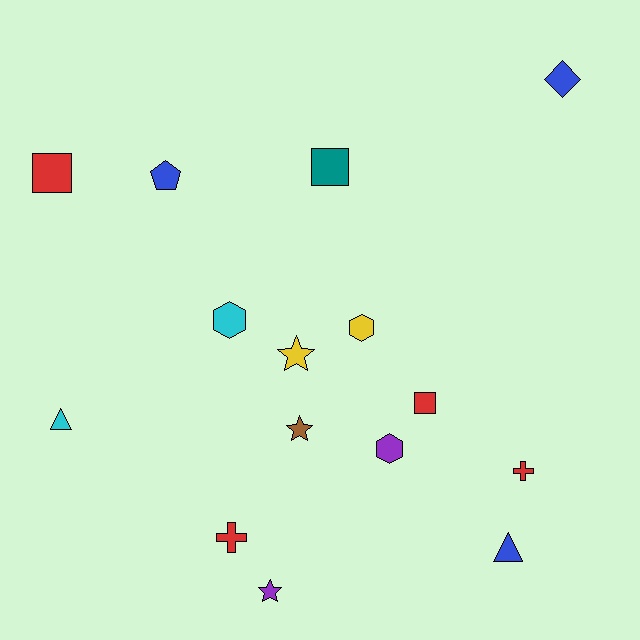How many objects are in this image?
There are 15 objects.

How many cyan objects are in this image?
There are 2 cyan objects.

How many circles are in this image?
There are no circles.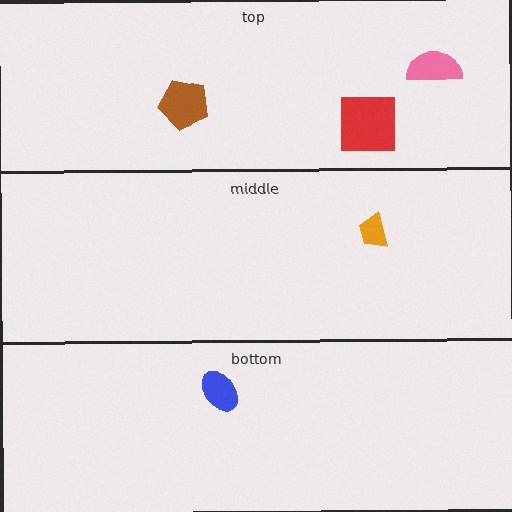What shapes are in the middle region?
The orange trapezoid.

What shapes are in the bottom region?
The blue ellipse.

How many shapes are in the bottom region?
1.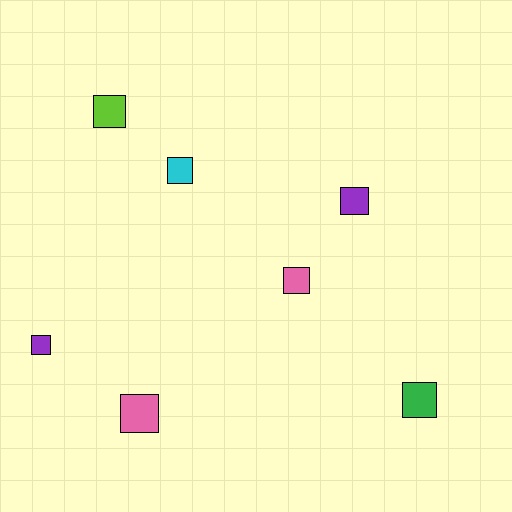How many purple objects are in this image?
There are 2 purple objects.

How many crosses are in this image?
There are no crosses.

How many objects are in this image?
There are 7 objects.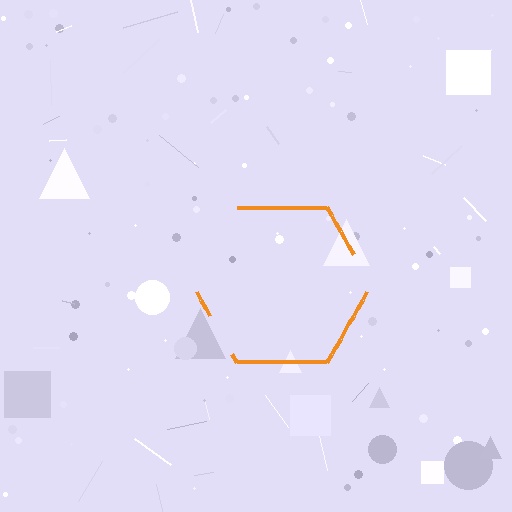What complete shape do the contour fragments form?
The contour fragments form a hexagon.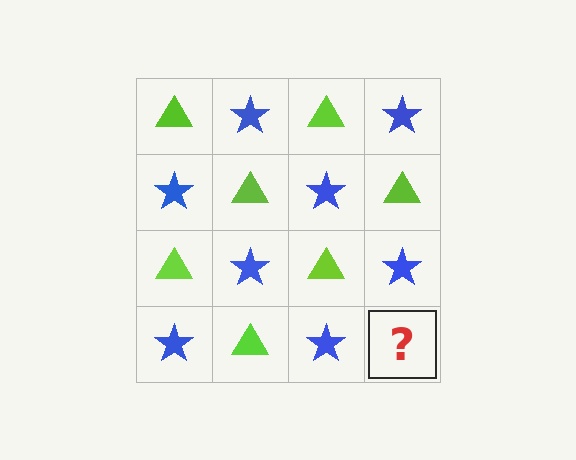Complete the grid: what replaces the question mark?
The question mark should be replaced with a lime triangle.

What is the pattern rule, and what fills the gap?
The rule is that it alternates lime triangle and blue star in a checkerboard pattern. The gap should be filled with a lime triangle.